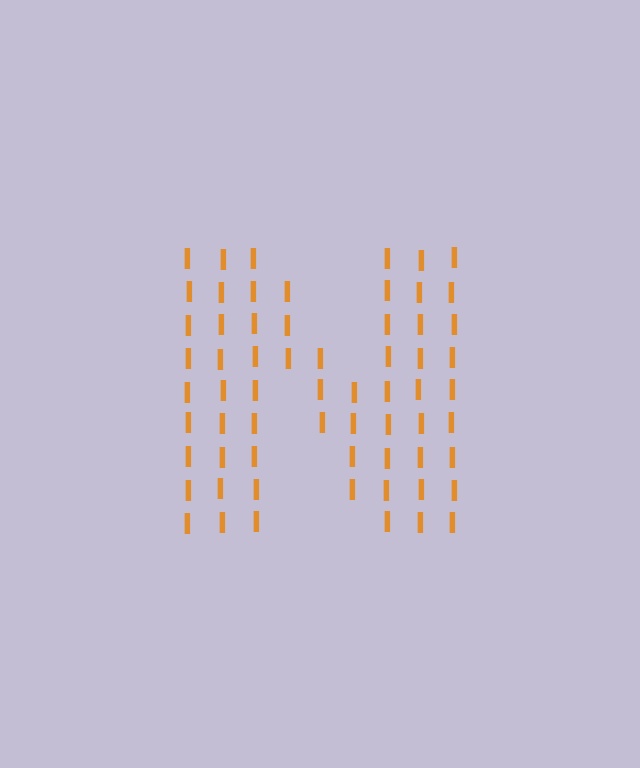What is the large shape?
The large shape is the letter N.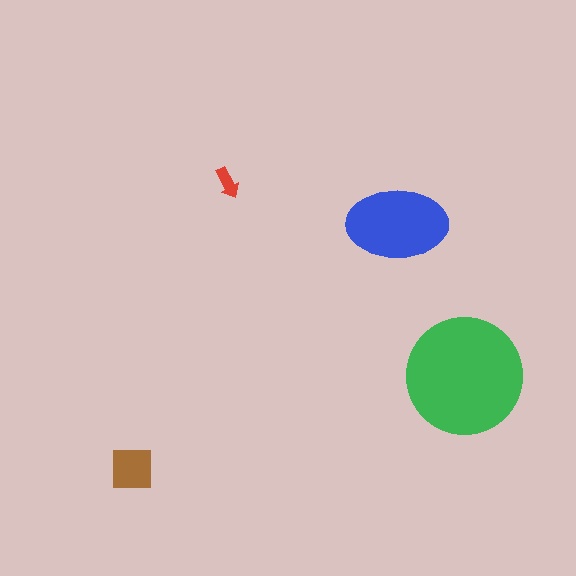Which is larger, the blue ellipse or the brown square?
The blue ellipse.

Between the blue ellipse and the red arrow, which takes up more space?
The blue ellipse.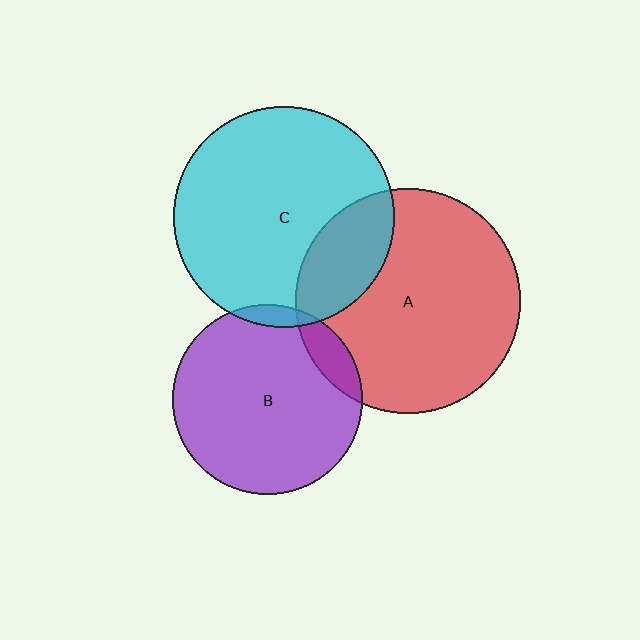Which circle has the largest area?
Circle A (red).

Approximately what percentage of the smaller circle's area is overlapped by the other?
Approximately 20%.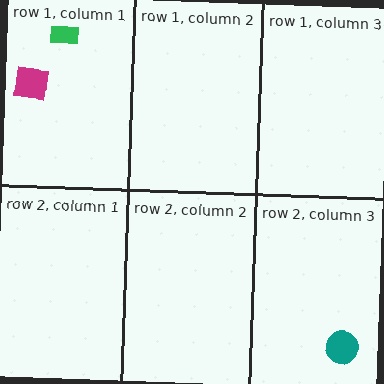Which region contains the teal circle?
The row 2, column 3 region.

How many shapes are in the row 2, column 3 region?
1.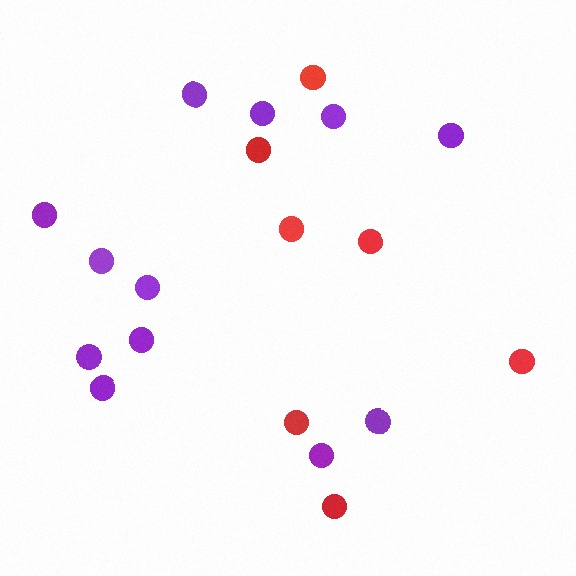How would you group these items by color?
There are 2 groups: one group of red circles (7) and one group of purple circles (12).